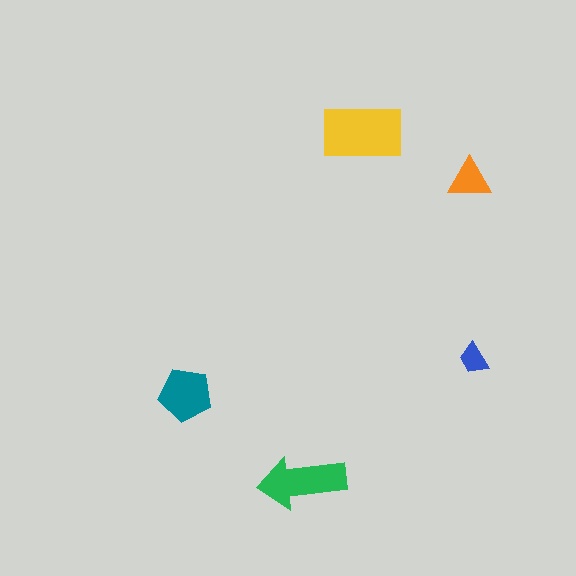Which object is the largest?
The yellow rectangle.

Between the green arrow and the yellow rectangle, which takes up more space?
The yellow rectangle.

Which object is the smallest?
The blue trapezoid.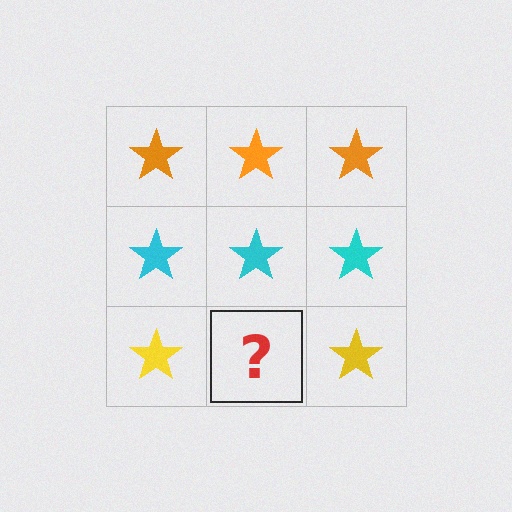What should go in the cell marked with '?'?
The missing cell should contain a yellow star.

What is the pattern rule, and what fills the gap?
The rule is that each row has a consistent color. The gap should be filled with a yellow star.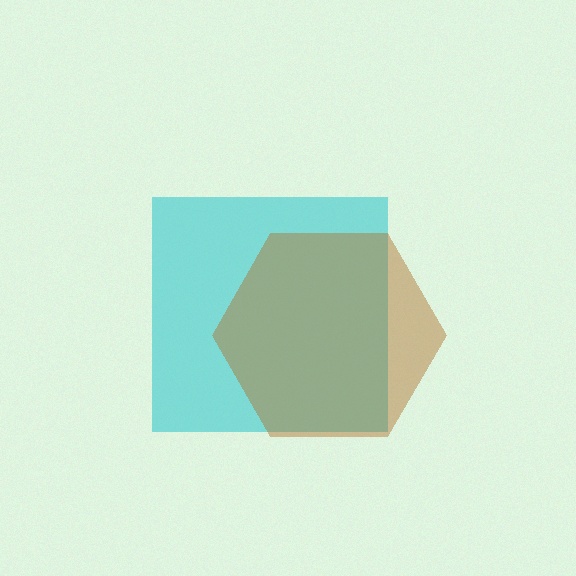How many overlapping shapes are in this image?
There are 2 overlapping shapes in the image.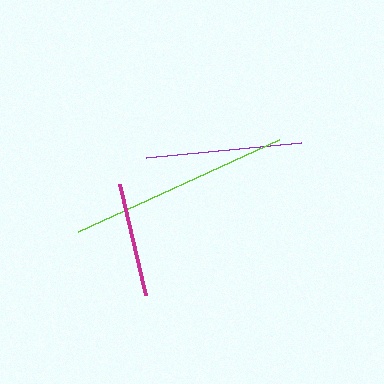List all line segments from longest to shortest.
From longest to shortest: lime, purple, magenta.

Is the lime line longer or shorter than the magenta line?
The lime line is longer than the magenta line.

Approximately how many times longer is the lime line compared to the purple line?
The lime line is approximately 1.4 times the length of the purple line.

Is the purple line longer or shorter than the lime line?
The lime line is longer than the purple line.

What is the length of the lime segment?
The lime segment is approximately 221 pixels long.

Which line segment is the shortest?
The magenta line is the shortest at approximately 114 pixels.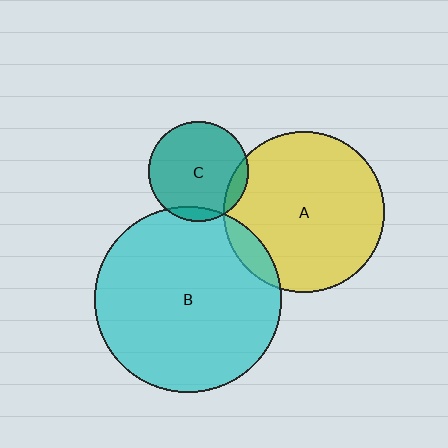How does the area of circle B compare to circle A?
Approximately 1.3 times.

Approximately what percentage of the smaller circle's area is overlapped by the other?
Approximately 10%.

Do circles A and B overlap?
Yes.